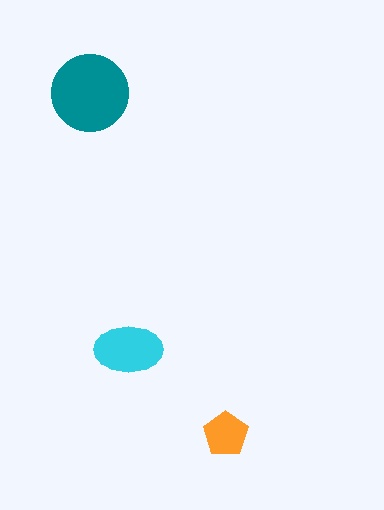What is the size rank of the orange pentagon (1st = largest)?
3rd.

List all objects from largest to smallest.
The teal circle, the cyan ellipse, the orange pentagon.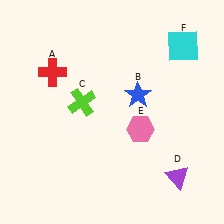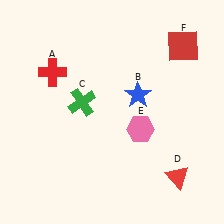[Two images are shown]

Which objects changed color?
C changed from lime to green. D changed from purple to red. F changed from cyan to red.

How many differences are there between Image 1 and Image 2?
There are 3 differences between the two images.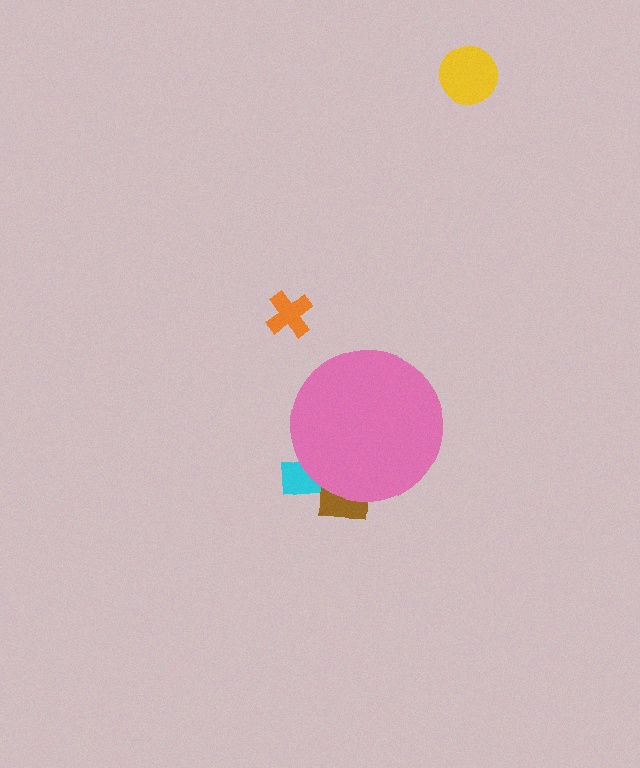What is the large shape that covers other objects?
A pink circle.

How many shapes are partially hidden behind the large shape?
2 shapes are partially hidden.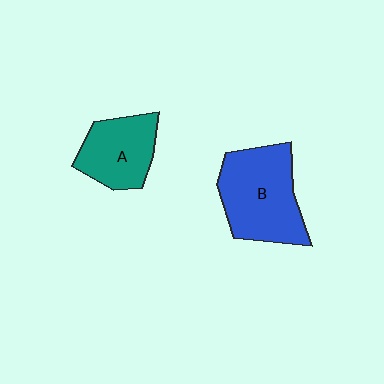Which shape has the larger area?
Shape B (blue).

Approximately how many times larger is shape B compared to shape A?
Approximately 1.5 times.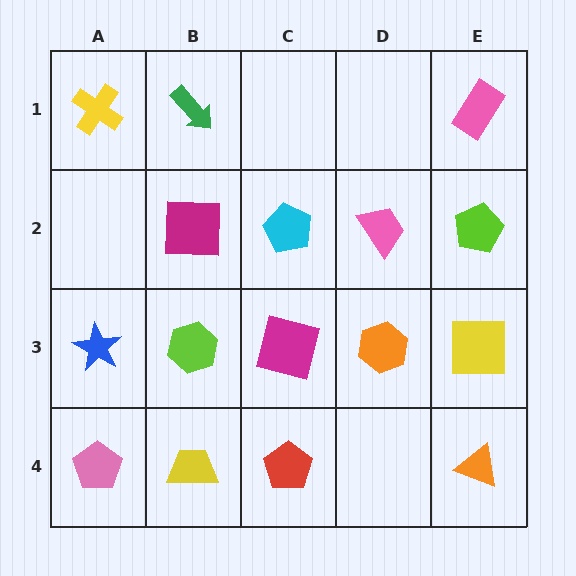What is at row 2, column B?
A magenta square.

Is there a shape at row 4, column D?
No, that cell is empty.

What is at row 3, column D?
An orange hexagon.